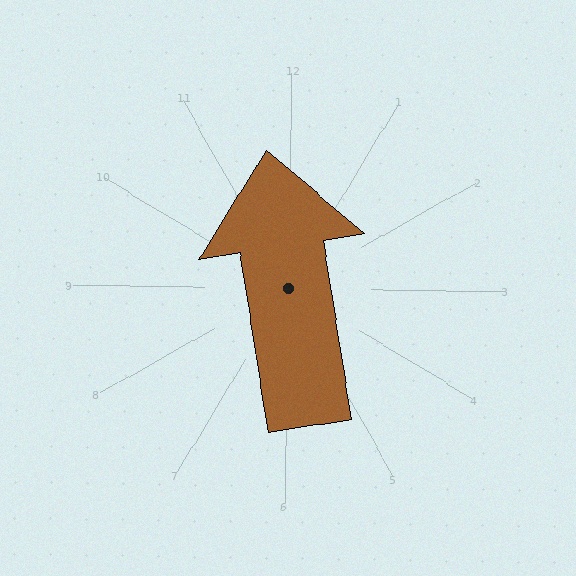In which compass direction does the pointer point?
North.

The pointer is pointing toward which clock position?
Roughly 12 o'clock.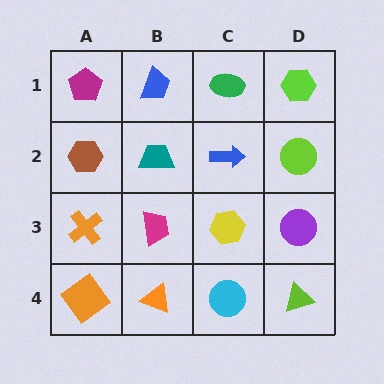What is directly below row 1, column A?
A brown hexagon.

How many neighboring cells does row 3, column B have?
4.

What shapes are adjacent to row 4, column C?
A yellow hexagon (row 3, column C), an orange triangle (row 4, column B), a lime triangle (row 4, column D).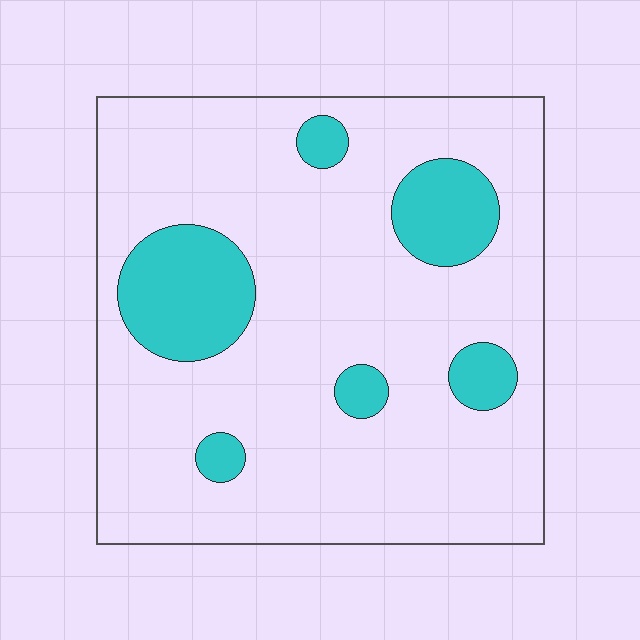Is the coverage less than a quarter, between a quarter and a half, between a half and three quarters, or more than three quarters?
Less than a quarter.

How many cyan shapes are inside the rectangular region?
6.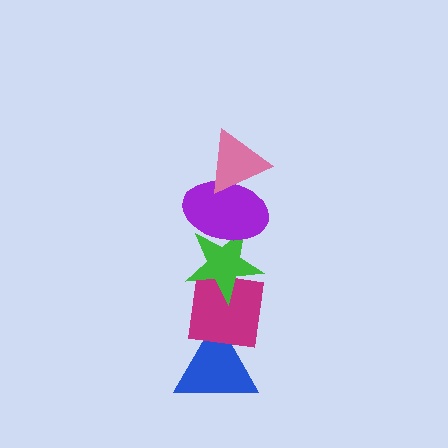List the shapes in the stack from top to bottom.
From top to bottom: the pink triangle, the purple ellipse, the green star, the magenta square, the blue triangle.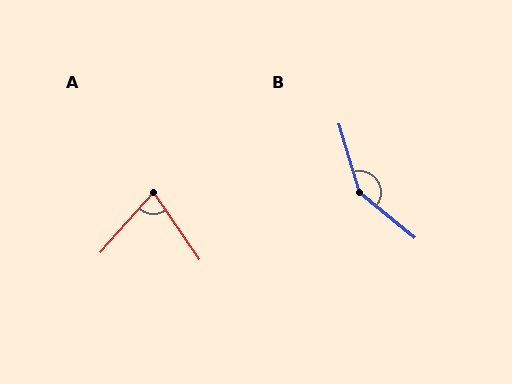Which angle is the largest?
B, at approximately 147 degrees.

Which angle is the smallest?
A, at approximately 76 degrees.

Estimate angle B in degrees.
Approximately 147 degrees.